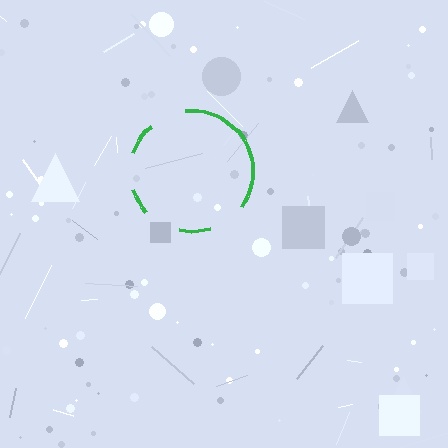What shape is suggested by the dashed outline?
The dashed outline suggests a circle.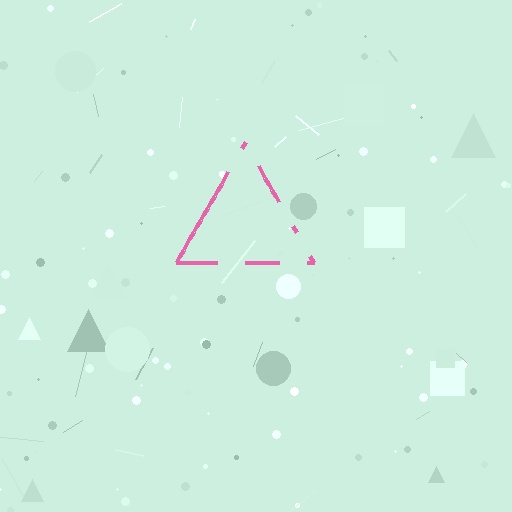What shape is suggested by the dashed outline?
The dashed outline suggests a triangle.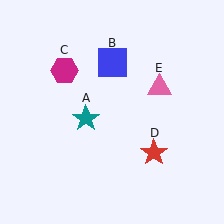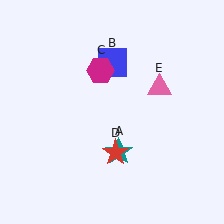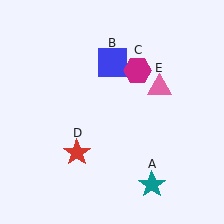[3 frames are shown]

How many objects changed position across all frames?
3 objects changed position: teal star (object A), magenta hexagon (object C), red star (object D).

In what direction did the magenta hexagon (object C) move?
The magenta hexagon (object C) moved right.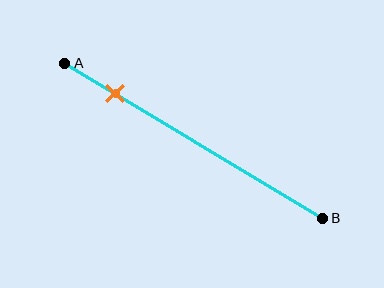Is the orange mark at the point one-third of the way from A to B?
No, the mark is at about 20% from A, not at the 33% one-third point.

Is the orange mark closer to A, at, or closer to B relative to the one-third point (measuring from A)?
The orange mark is closer to point A than the one-third point of segment AB.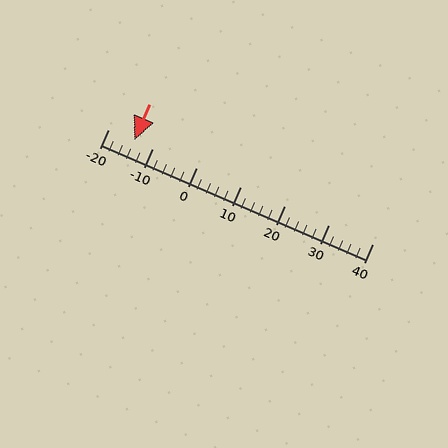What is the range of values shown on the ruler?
The ruler shows values from -20 to 40.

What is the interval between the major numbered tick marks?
The major tick marks are spaced 10 units apart.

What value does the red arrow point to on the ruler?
The red arrow points to approximately -14.